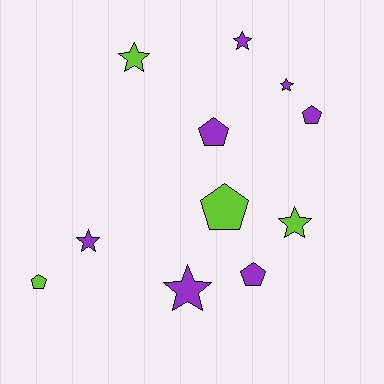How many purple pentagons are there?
There are 3 purple pentagons.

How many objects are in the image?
There are 11 objects.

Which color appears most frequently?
Purple, with 7 objects.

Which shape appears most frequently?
Star, with 6 objects.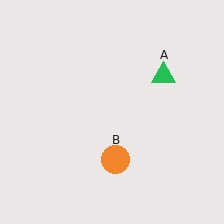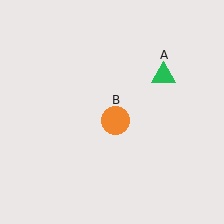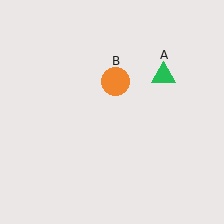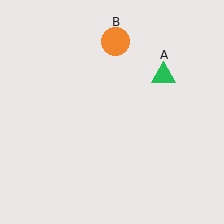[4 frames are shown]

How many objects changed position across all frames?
1 object changed position: orange circle (object B).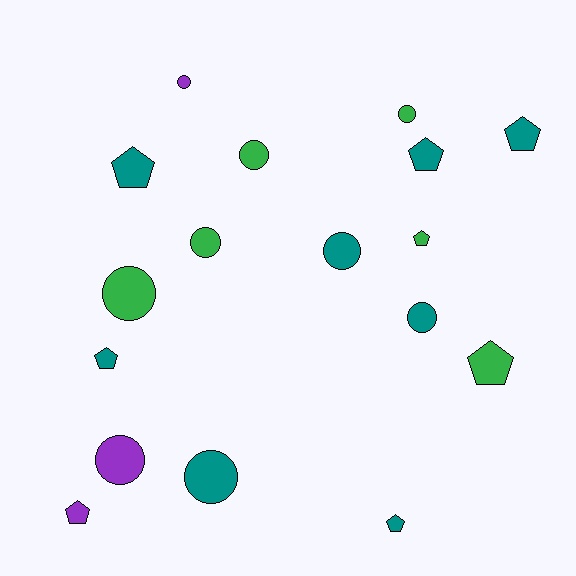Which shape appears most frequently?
Circle, with 9 objects.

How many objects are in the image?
There are 17 objects.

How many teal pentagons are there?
There are 5 teal pentagons.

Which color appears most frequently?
Teal, with 8 objects.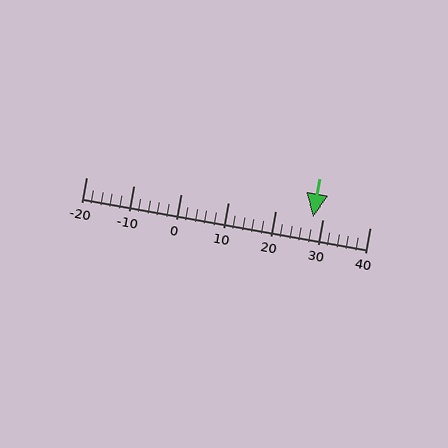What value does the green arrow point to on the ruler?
The green arrow points to approximately 28.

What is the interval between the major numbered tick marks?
The major tick marks are spaced 10 units apart.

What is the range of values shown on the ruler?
The ruler shows values from -20 to 40.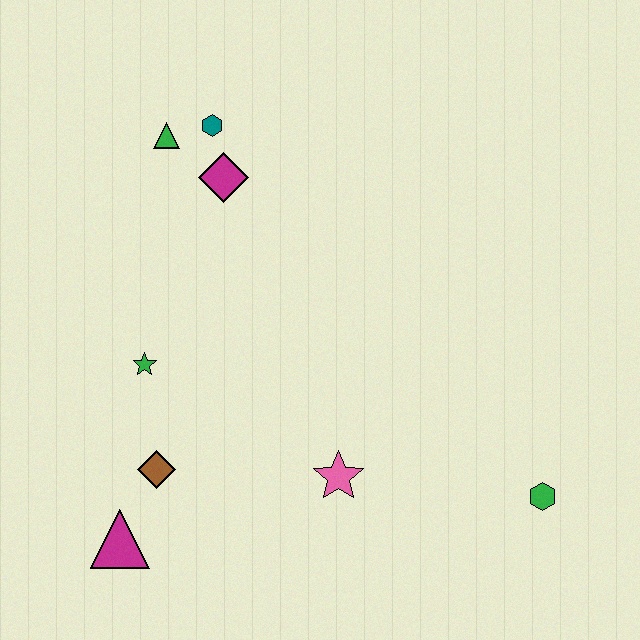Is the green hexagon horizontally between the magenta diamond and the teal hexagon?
No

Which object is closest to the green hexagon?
The pink star is closest to the green hexagon.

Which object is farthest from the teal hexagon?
The green hexagon is farthest from the teal hexagon.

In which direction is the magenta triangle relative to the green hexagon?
The magenta triangle is to the left of the green hexagon.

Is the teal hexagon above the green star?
Yes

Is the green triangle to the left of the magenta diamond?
Yes